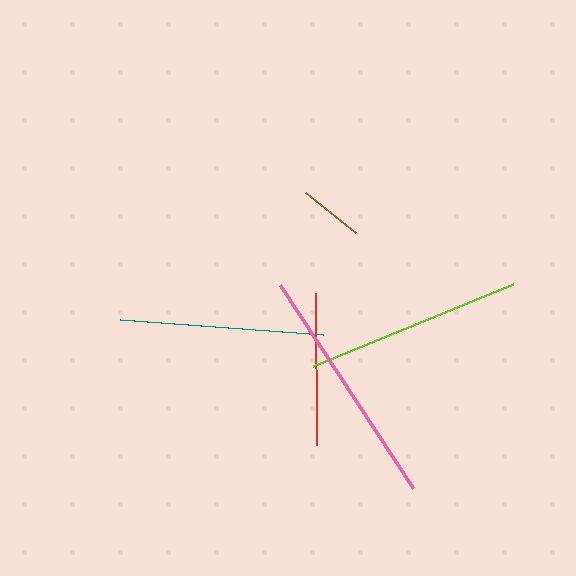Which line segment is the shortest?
The brown line is the shortest at approximately 64 pixels.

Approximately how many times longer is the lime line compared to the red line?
The lime line is approximately 1.4 times the length of the red line.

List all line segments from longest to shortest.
From longest to shortest: pink, lime, teal, red, brown.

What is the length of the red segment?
The red segment is approximately 153 pixels long.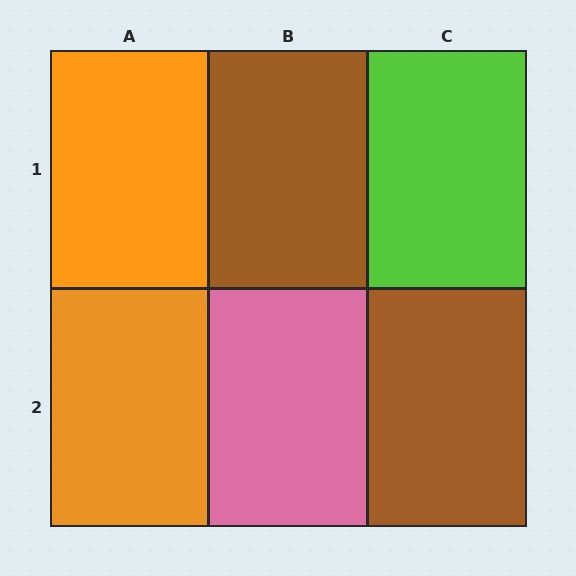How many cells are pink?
1 cell is pink.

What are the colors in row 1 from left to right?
Orange, brown, lime.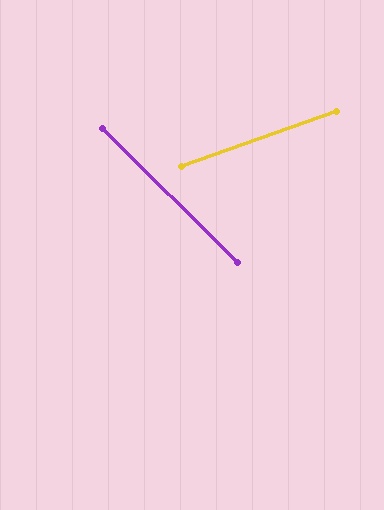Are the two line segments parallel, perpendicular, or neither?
Neither parallel nor perpendicular — they differ by about 65°.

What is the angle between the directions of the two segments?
Approximately 65 degrees.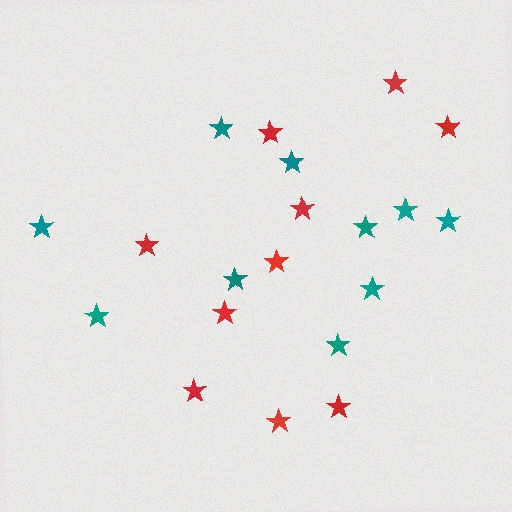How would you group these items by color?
There are 2 groups: one group of red stars (10) and one group of teal stars (10).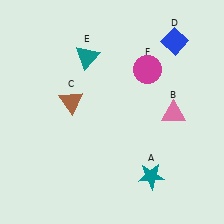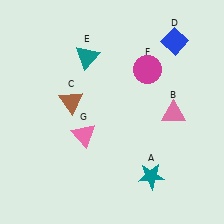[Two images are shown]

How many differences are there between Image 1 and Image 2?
There is 1 difference between the two images.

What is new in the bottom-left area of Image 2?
A pink triangle (G) was added in the bottom-left area of Image 2.